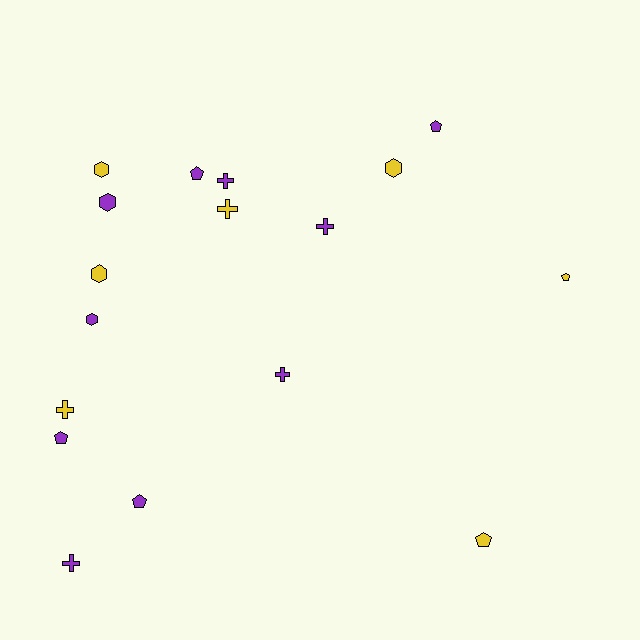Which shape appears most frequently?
Cross, with 6 objects.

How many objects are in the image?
There are 17 objects.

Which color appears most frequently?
Purple, with 10 objects.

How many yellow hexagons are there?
There are 3 yellow hexagons.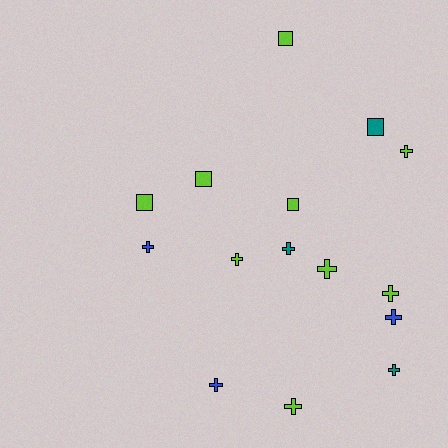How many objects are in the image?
There are 15 objects.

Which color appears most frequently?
Lime, with 9 objects.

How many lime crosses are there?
There are 5 lime crosses.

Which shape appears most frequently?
Cross, with 10 objects.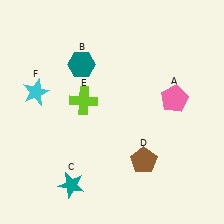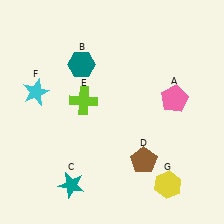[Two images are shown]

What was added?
A yellow hexagon (G) was added in Image 2.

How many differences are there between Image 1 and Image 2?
There is 1 difference between the two images.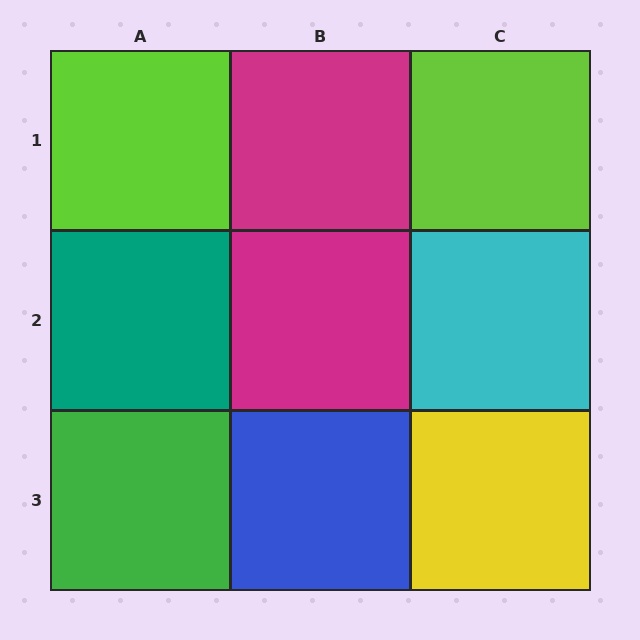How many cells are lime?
2 cells are lime.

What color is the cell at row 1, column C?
Lime.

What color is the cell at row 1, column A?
Lime.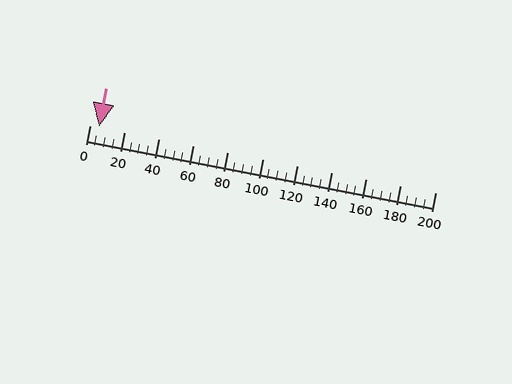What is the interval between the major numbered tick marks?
The major tick marks are spaced 20 units apart.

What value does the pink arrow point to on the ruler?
The pink arrow points to approximately 5.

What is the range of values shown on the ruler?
The ruler shows values from 0 to 200.